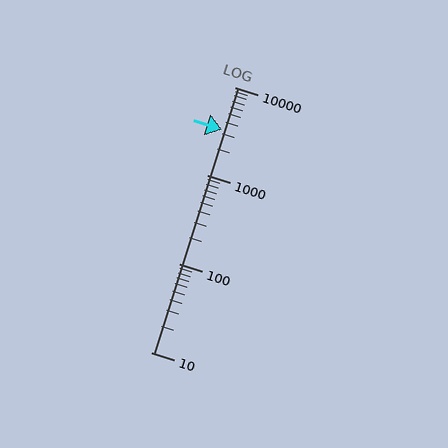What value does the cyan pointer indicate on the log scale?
The pointer indicates approximately 3300.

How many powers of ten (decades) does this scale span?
The scale spans 3 decades, from 10 to 10000.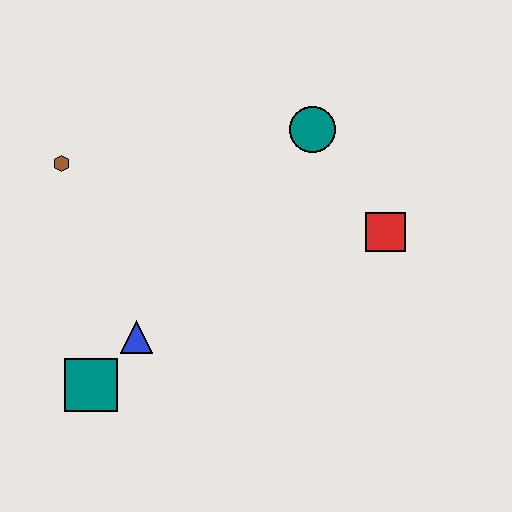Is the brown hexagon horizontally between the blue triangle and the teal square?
No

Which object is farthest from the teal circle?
The teal square is farthest from the teal circle.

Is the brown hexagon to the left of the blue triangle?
Yes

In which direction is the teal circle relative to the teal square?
The teal circle is above the teal square.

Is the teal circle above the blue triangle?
Yes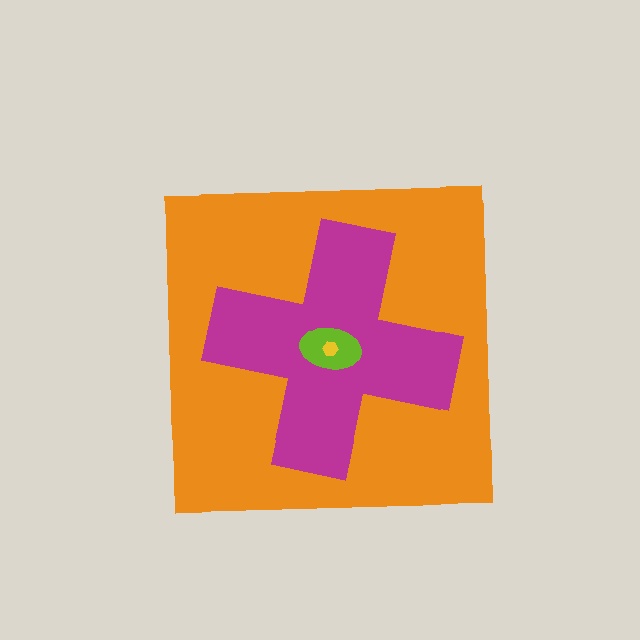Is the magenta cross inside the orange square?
Yes.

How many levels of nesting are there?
4.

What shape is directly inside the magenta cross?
The lime ellipse.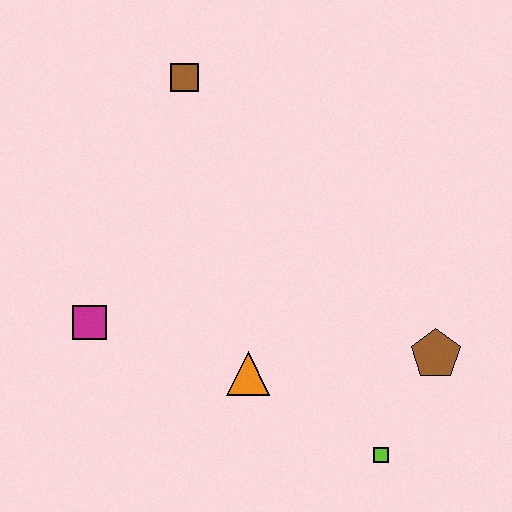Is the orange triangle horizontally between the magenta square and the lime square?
Yes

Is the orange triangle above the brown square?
No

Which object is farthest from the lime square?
The brown square is farthest from the lime square.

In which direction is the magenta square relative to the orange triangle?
The magenta square is to the left of the orange triangle.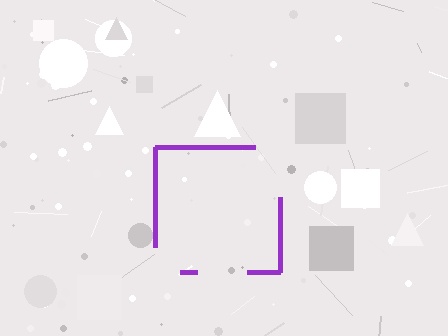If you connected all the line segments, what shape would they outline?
They would outline a square.